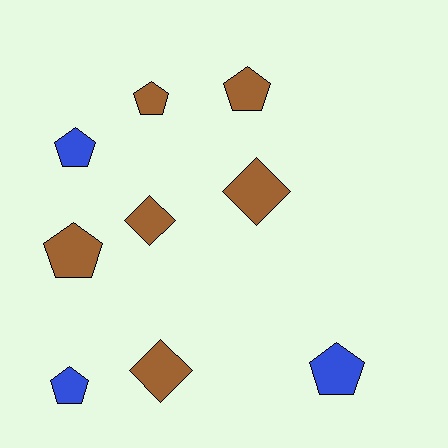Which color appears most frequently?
Brown, with 6 objects.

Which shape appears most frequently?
Pentagon, with 6 objects.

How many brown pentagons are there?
There are 3 brown pentagons.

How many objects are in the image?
There are 9 objects.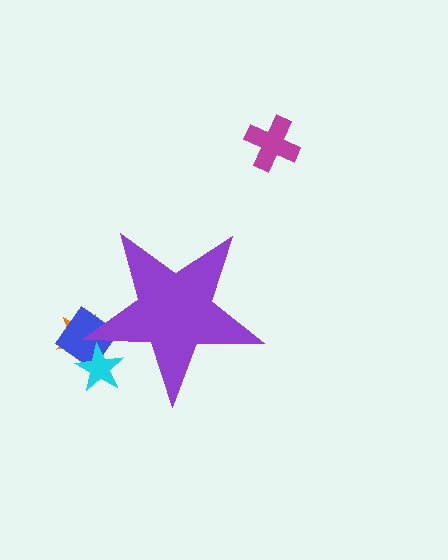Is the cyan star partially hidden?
Yes, the cyan star is partially hidden behind the purple star.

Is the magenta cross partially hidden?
No, the magenta cross is fully visible.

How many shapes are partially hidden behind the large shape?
3 shapes are partially hidden.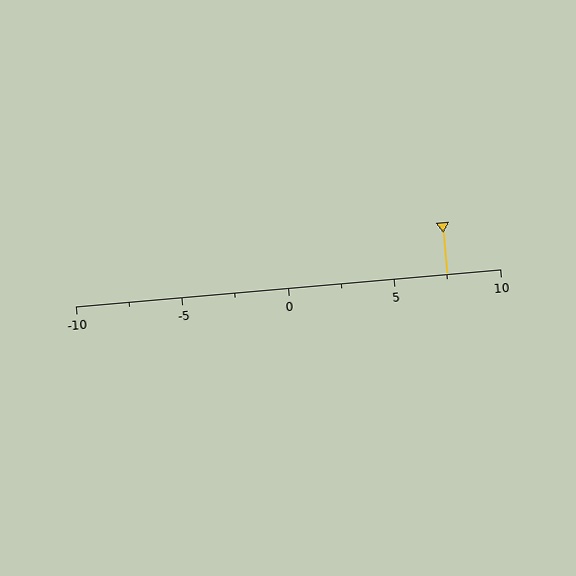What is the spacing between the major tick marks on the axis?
The major ticks are spaced 5 apart.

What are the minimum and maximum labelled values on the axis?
The axis runs from -10 to 10.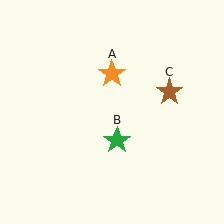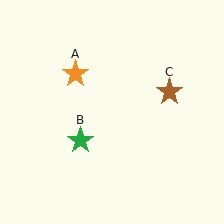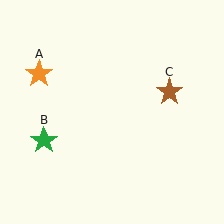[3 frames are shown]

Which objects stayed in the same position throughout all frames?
Brown star (object C) remained stationary.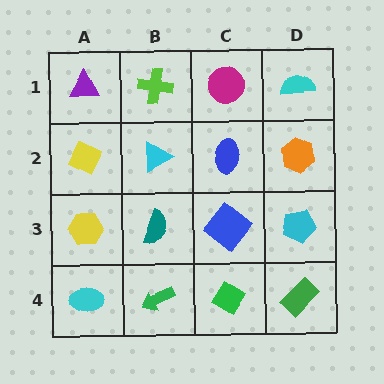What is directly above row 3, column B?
A cyan triangle.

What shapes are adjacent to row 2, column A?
A purple triangle (row 1, column A), a yellow hexagon (row 3, column A), a cyan triangle (row 2, column B).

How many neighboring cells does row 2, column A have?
3.